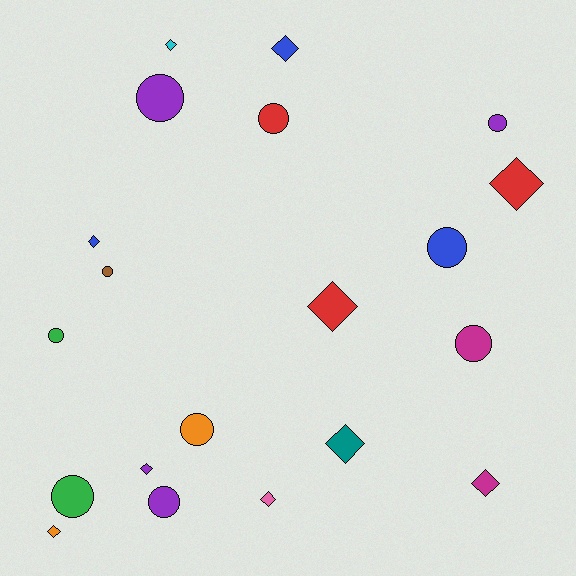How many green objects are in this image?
There are 2 green objects.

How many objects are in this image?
There are 20 objects.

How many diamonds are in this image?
There are 10 diamonds.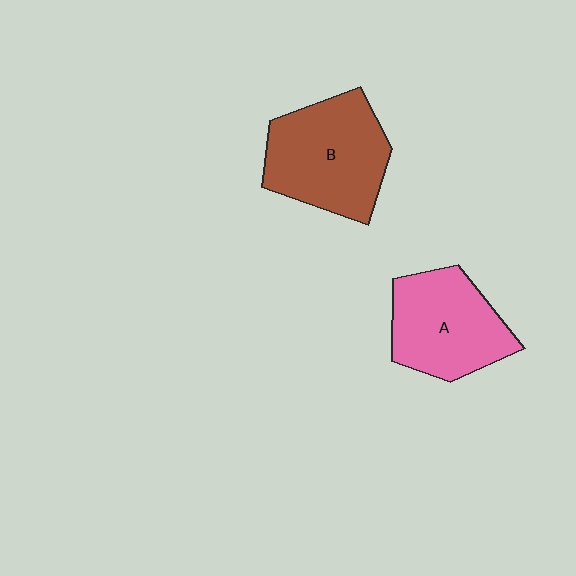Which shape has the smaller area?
Shape A (pink).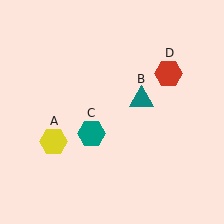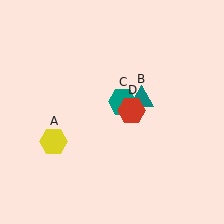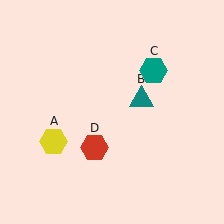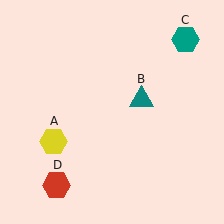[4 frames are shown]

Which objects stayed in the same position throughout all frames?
Yellow hexagon (object A) and teal triangle (object B) remained stationary.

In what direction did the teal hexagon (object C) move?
The teal hexagon (object C) moved up and to the right.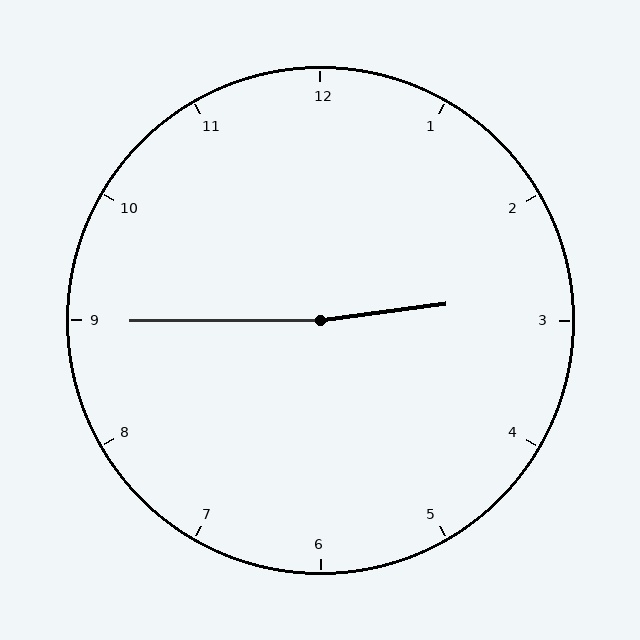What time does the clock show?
2:45.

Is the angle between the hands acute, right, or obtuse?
It is obtuse.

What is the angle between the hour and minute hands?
Approximately 172 degrees.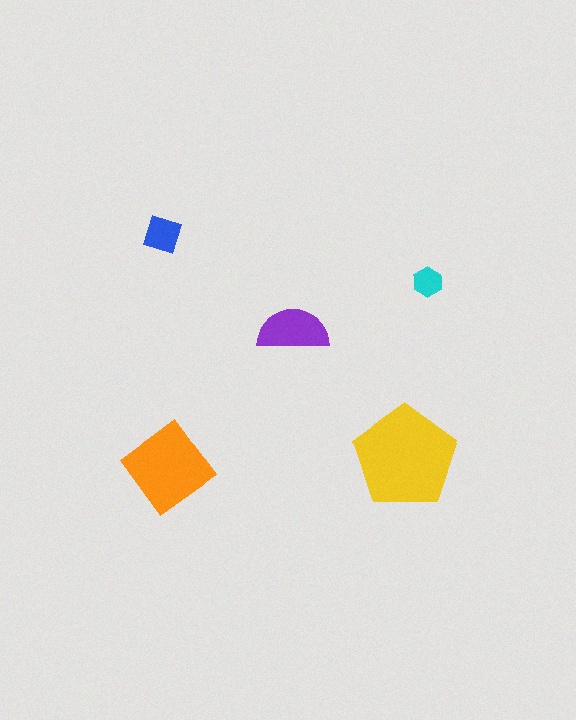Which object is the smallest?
The cyan hexagon.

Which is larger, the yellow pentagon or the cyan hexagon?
The yellow pentagon.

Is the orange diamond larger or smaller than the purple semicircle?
Larger.